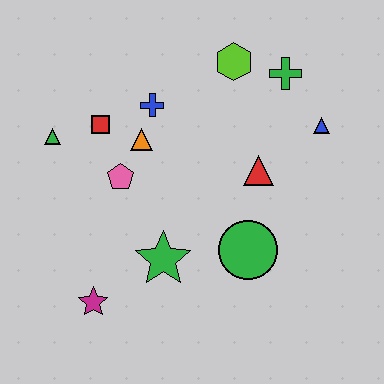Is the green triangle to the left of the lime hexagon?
Yes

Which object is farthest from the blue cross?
The magenta star is farthest from the blue cross.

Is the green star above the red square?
No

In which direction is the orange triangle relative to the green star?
The orange triangle is above the green star.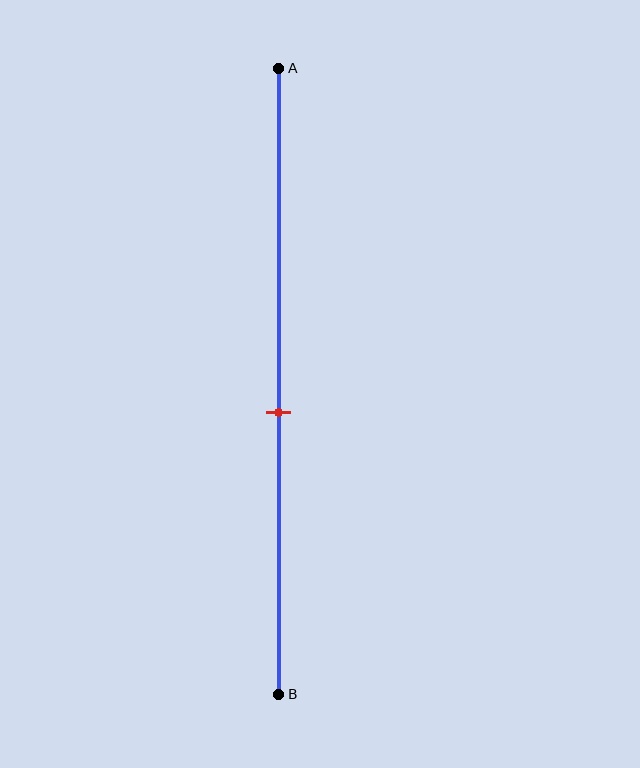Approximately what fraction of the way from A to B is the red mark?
The red mark is approximately 55% of the way from A to B.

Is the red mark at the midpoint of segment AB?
No, the mark is at about 55% from A, not at the 50% midpoint.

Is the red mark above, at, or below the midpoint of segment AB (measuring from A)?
The red mark is below the midpoint of segment AB.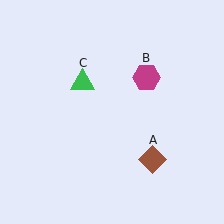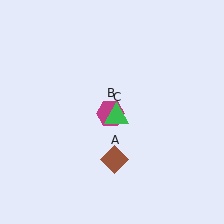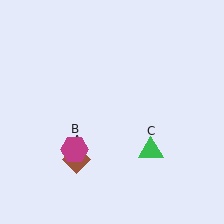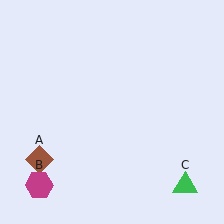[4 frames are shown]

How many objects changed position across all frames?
3 objects changed position: brown diamond (object A), magenta hexagon (object B), green triangle (object C).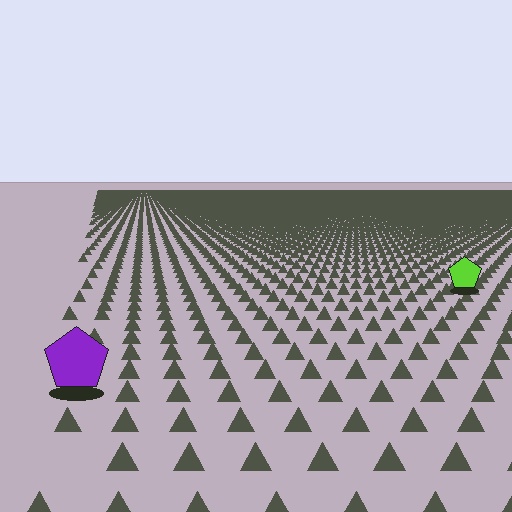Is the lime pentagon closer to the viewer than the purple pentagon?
No. The purple pentagon is closer — you can tell from the texture gradient: the ground texture is coarser near it.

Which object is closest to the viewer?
The purple pentagon is closest. The texture marks near it are larger and more spread out.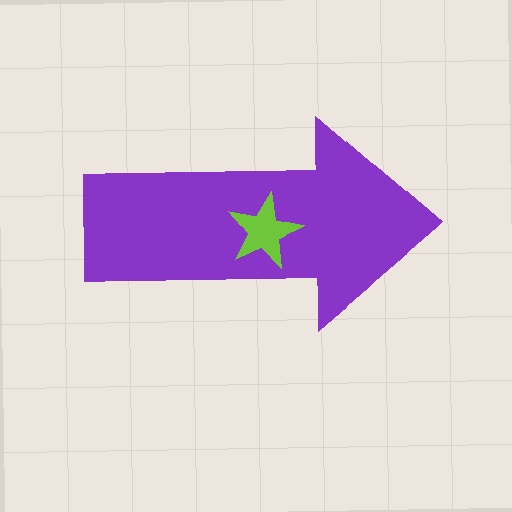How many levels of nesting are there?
2.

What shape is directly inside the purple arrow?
The lime star.